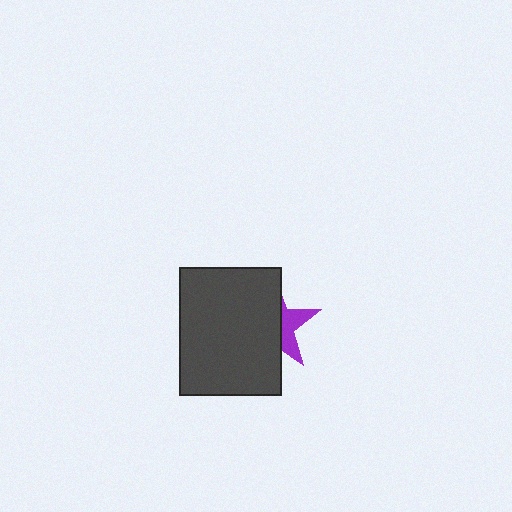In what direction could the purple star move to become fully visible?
The purple star could move right. That would shift it out from behind the dark gray rectangle entirely.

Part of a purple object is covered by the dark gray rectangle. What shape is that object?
It is a star.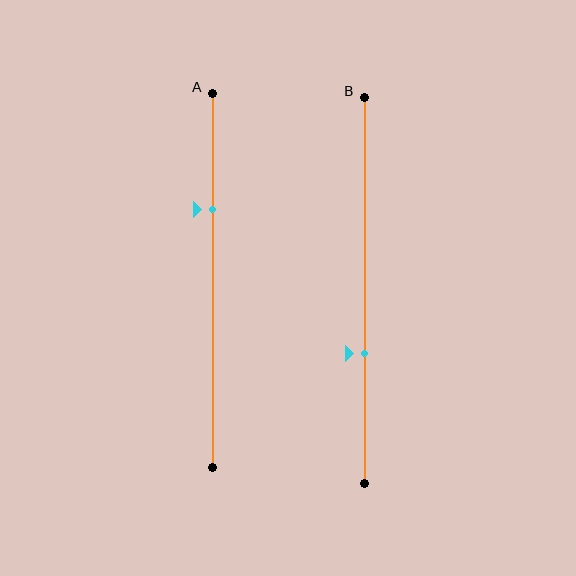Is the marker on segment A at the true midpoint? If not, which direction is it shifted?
No, the marker on segment A is shifted upward by about 19% of the segment length.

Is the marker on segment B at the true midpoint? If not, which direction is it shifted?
No, the marker on segment B is shifted downward by about 16% of the segment length.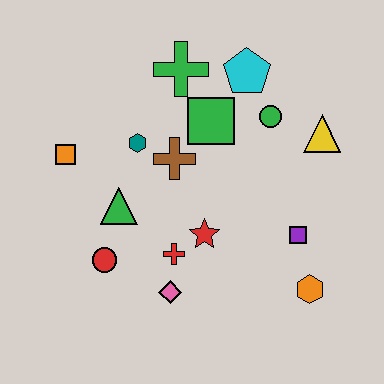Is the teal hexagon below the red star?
No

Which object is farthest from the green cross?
The orange hexagon is farthest from the green cross.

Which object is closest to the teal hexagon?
The brown cross is closest to the teal hexagon.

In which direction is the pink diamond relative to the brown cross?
The pink diamond is below the brown cross.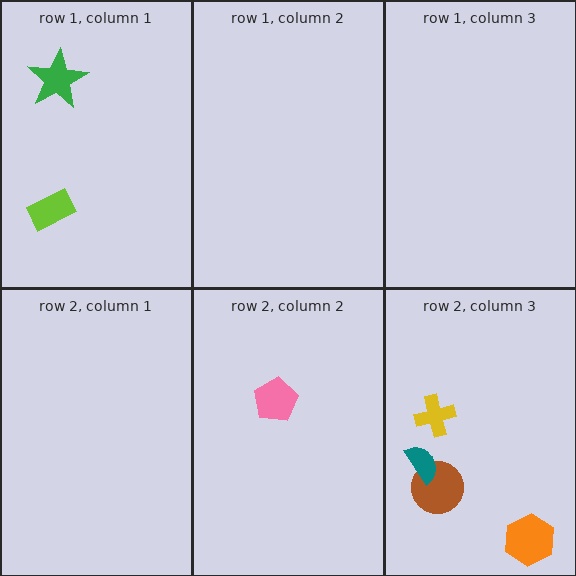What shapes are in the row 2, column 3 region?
The yellow cross, the orange hexagon, the brown circle, the teal semicircle.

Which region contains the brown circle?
The row 2, column 3 region.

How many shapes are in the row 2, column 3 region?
4.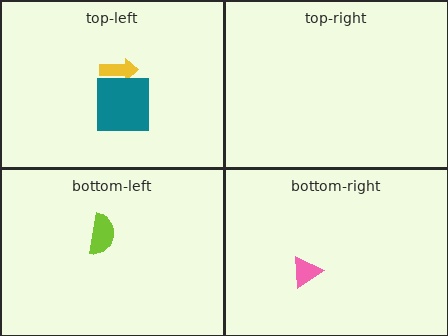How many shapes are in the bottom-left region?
1.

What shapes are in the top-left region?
The yellow arrow, the teal square.